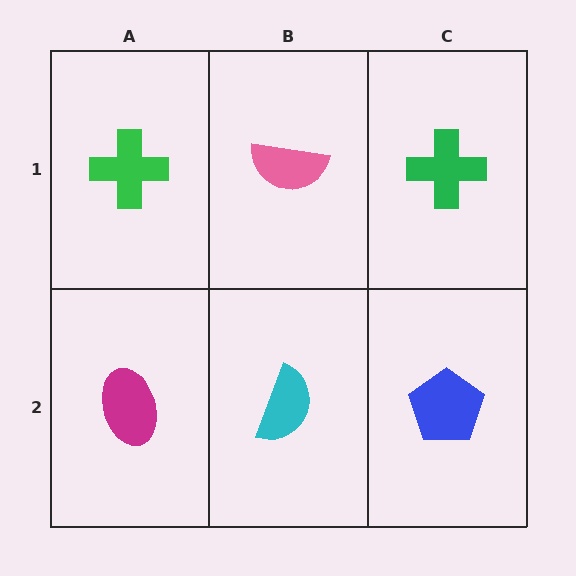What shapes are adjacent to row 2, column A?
A green cross (row 1, column A), a cyan semicircle (row 2, column B).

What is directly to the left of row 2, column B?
A magenta ellipse.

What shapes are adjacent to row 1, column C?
A blue pentagon (row 2, column C), a pink semicircle (row 1, column B).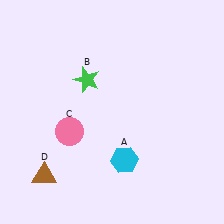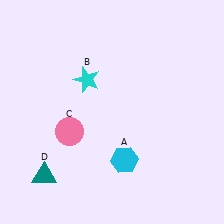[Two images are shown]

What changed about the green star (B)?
In Image 1, B is green. In Image 2, it changed to cyan.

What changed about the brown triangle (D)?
In Image 1, D is brown. In Image 2, it changed to teal.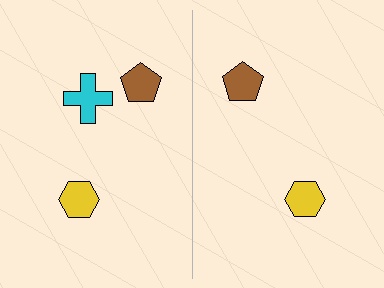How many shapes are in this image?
There are 5 shapes in this image.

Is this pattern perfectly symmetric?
No, the pattern is not perfectly symmetric. A cyan cross is missing from the right side.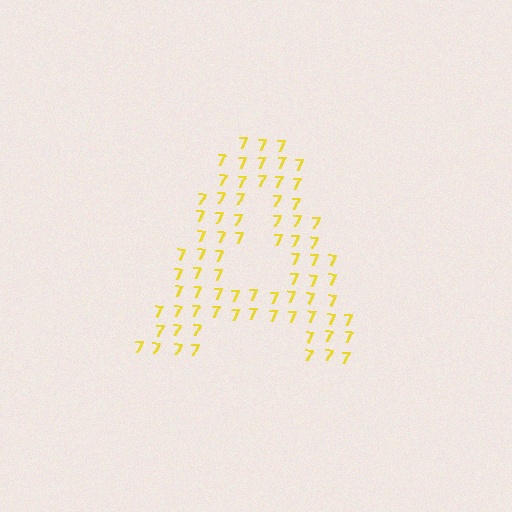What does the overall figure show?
The overall figure shows the letter A.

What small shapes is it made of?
It is made of small digit 7's.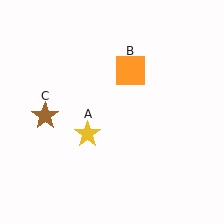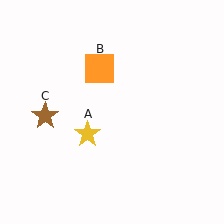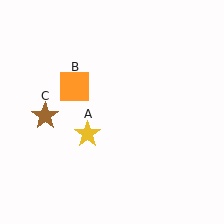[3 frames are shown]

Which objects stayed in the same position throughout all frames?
Yellow star (object A) and brown star (object C) remained stationary.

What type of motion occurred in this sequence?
The orange square (object B) rotated counterclockwise around the center of the scene.